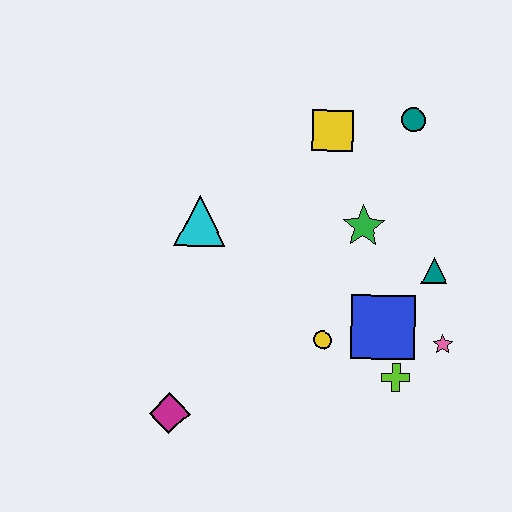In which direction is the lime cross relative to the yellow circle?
The lime cross is to the right of the yellow circle.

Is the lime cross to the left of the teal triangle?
Yes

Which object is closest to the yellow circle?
The blue square is closest to the yellow circle.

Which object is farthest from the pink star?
The magenta diamond is farthest from the pink star.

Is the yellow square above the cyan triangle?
Yes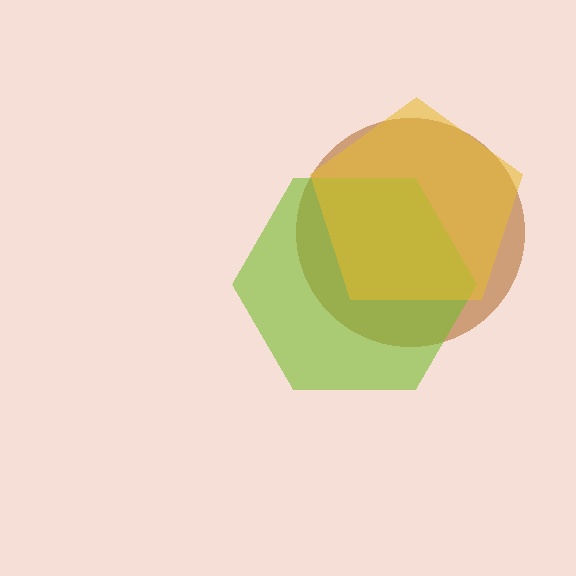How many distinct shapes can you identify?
There are 3 distinct shapes: a brown circle, a lime hexagon, a yellow pentagon.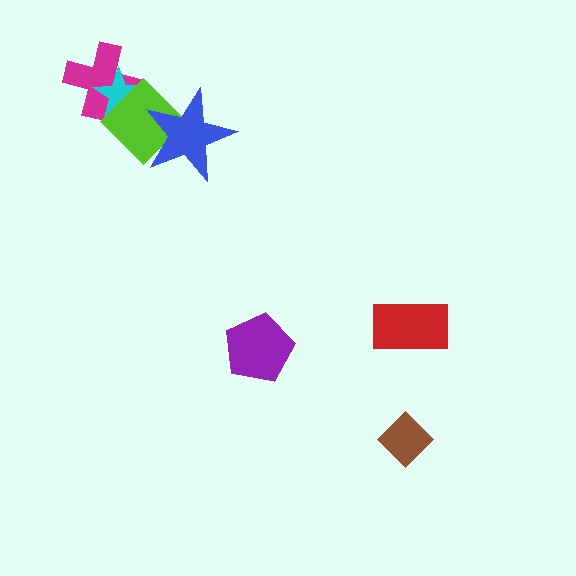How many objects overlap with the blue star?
1 object overlaps with the blue star.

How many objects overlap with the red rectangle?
0 objects overlap with the red rectangle.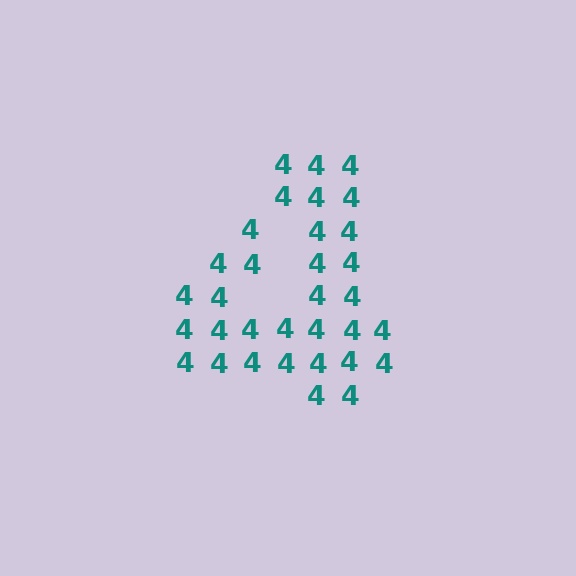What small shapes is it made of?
It is made of small digit 4's.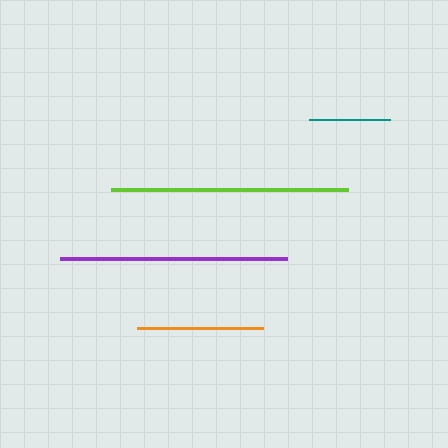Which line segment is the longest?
The lime line is the longest at approximately 237 pixels.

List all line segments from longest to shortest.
From longest to shortest: lime, purple, orange, teal.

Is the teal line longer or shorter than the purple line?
The purple line is longer than the teal line.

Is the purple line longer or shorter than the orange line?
The purple line is longer than the orange line.